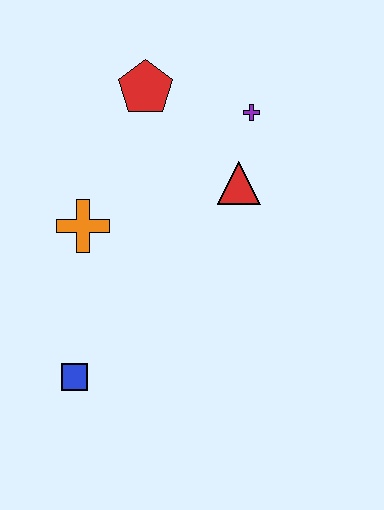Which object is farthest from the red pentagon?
The blue square is farthest from the red pentagon.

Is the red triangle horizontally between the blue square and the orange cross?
No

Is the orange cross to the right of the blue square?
Yes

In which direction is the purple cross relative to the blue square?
The purple cross is above the blue square.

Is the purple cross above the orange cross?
Yes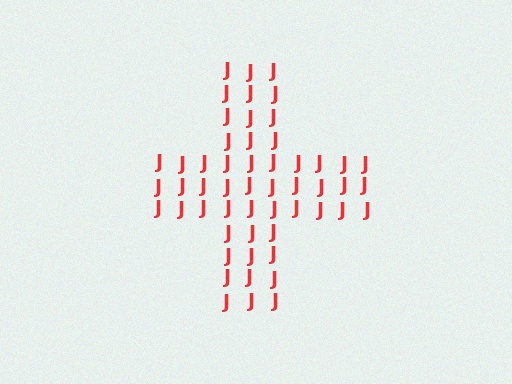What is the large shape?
The large shape is a cross.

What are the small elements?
The small elements are letter J's.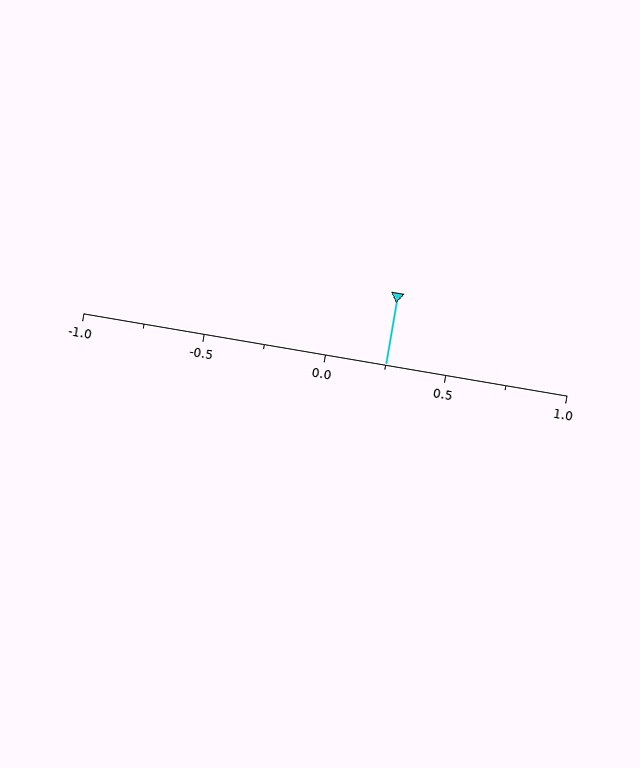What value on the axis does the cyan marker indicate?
The marker indicates approximately 0.25.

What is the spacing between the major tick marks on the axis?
The major ticks are spaced 0.5 apart.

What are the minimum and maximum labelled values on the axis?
The axis runs from -1.0 to 1.0.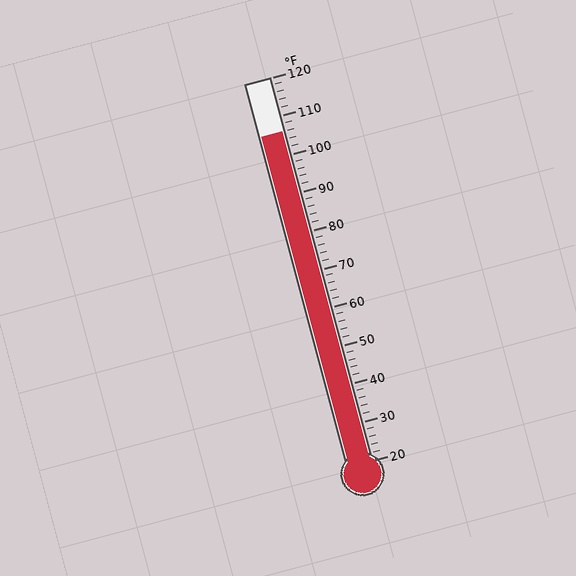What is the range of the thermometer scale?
The thermometer scale ranges from 20°F to 120°F.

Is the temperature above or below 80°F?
The temperature is above 80°F.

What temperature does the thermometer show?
The thermometer shows approximately 106°F.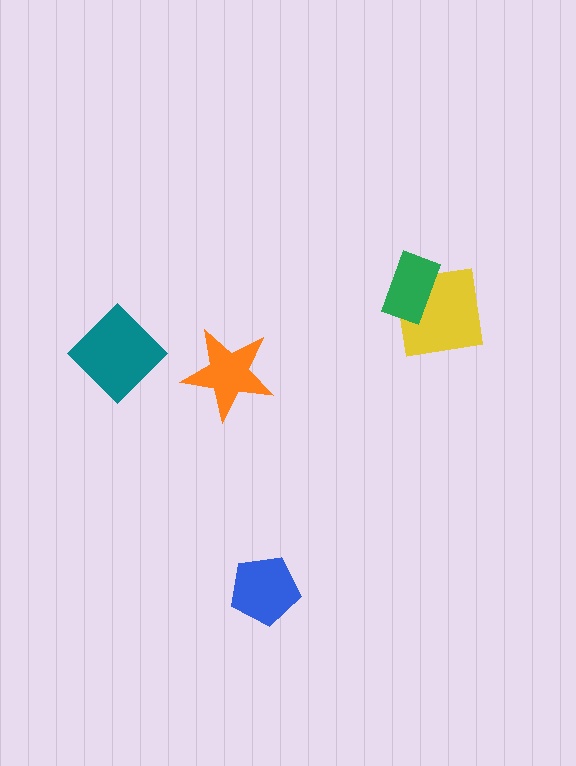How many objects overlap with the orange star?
0 objects overlap with the orange star.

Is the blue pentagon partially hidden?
No, no other shape covers it.